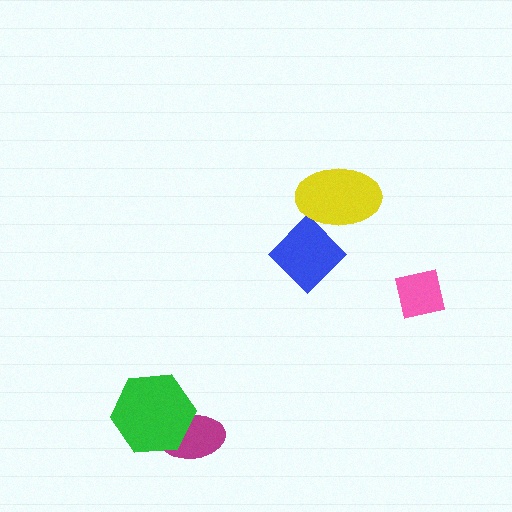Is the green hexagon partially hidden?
No, no other shape covers it.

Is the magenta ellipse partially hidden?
Yes, it is partially covered by another shape.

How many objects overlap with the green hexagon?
1 object overlaps with the green hexagon.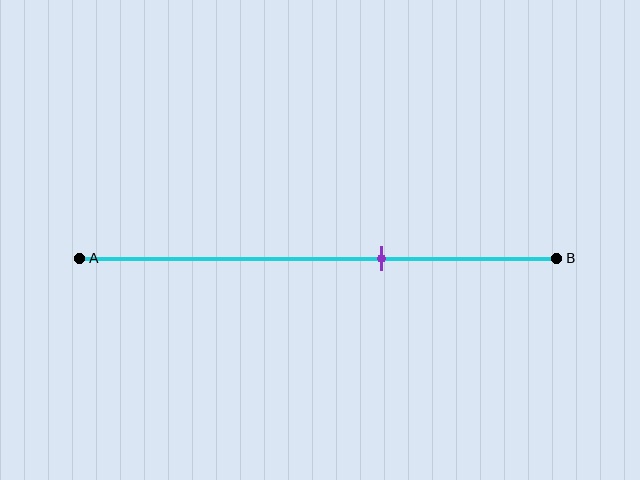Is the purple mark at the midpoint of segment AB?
No, the mark is at about 65% from A, not at the 50% midpoint.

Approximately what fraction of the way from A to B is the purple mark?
The purple mark is approximately 65% of the way from A to B.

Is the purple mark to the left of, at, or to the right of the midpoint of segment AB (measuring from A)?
The purple mark is to the right of the midpoint of segment AB.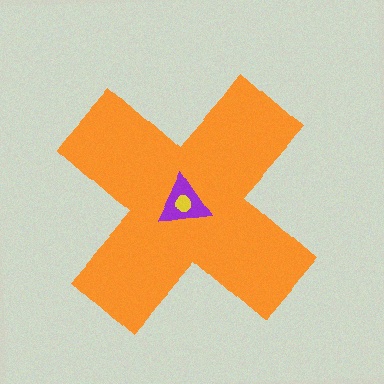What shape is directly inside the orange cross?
The purple triangle.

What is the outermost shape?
The orange cross.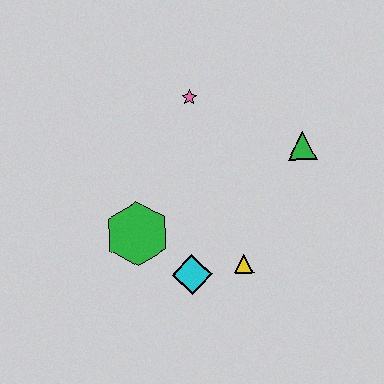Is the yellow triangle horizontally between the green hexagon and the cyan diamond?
No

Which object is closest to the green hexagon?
The cyan diamond is closest to the green hexagon.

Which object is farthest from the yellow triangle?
The pink star is farthest from the yellow triangle.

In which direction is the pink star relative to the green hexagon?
The pink star is above the green hexagon.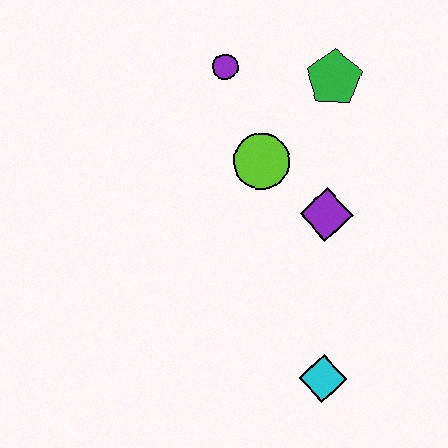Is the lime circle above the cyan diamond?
Yes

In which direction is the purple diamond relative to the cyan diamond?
The purple diamond is above the cyan diamond.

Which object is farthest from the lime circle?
The cyan diamond is farthest from the lime circle.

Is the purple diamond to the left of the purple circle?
No